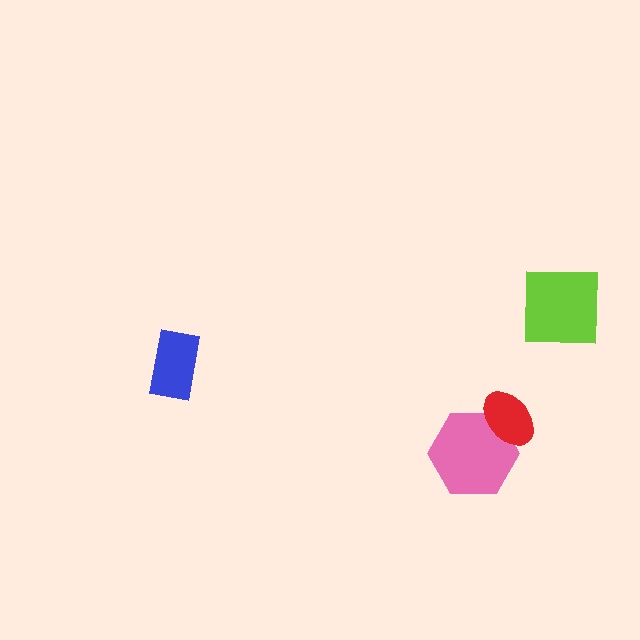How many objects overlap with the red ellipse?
1 object overlaps with the red ellipse.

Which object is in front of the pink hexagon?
The red ellipse is in front of the pink hexagon.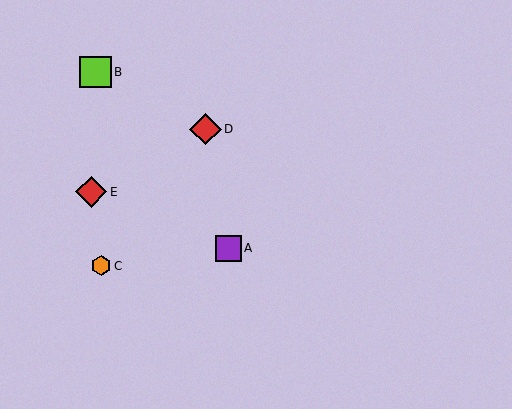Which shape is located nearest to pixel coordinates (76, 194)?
The red diamond (labeled E) at (91, 192) is nearest to that location.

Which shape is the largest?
The lime square (labeled B) is the largest.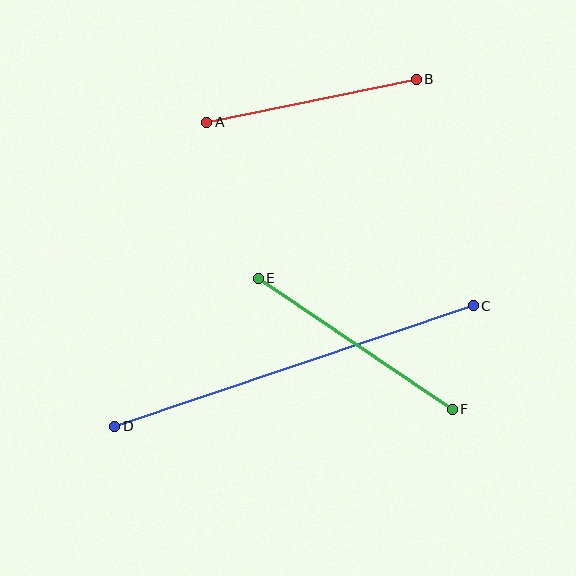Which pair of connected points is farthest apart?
Points C and D are farthest apart.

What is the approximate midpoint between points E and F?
The midpoint is at approximately (355, 344) pixels.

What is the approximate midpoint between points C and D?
The midpoint is at approximately (294, 366) pixels.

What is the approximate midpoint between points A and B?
The midpoint is at approximately (312, 101) pixels.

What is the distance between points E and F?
The distance is approximately 234 pixels.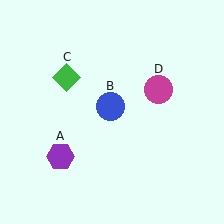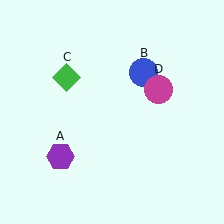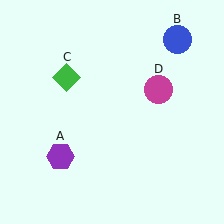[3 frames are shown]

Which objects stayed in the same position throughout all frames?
Purple hexagon (object A) and green diamond (object C) and magenta circle (object D) remained stationary.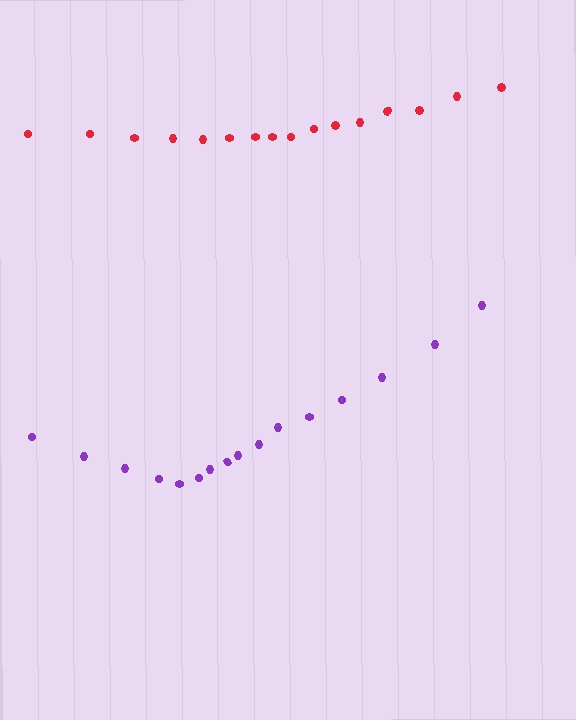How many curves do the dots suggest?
There are 2 distinct paths.